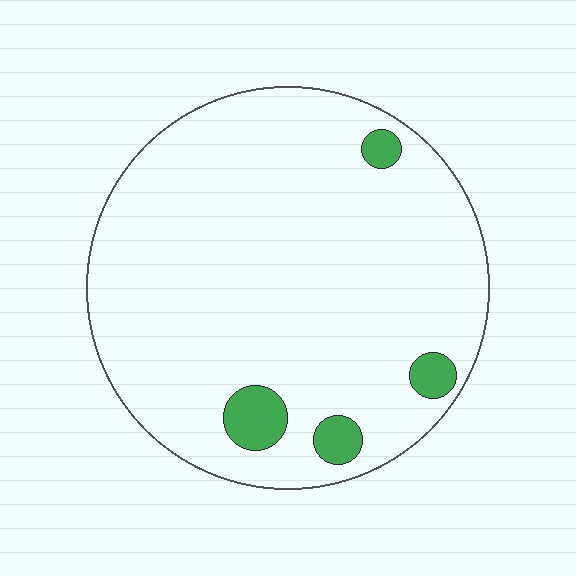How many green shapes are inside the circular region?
4.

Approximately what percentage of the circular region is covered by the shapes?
Approximately 5%.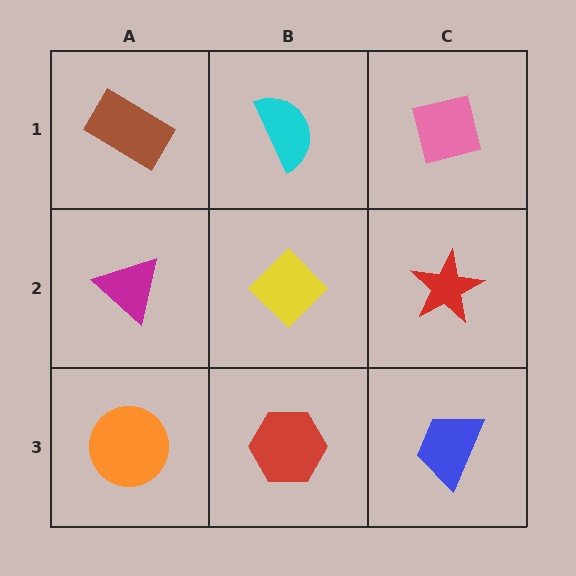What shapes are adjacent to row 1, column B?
A yellow diamond (row 2, column B), a brown rectangle (row 1, column A), a pink square (row 1, column C).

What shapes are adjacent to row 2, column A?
A brown rectangle (row 1, column A), an orange circle (row 3, column A), a yellow diamond (row 2, column B).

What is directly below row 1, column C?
A red star.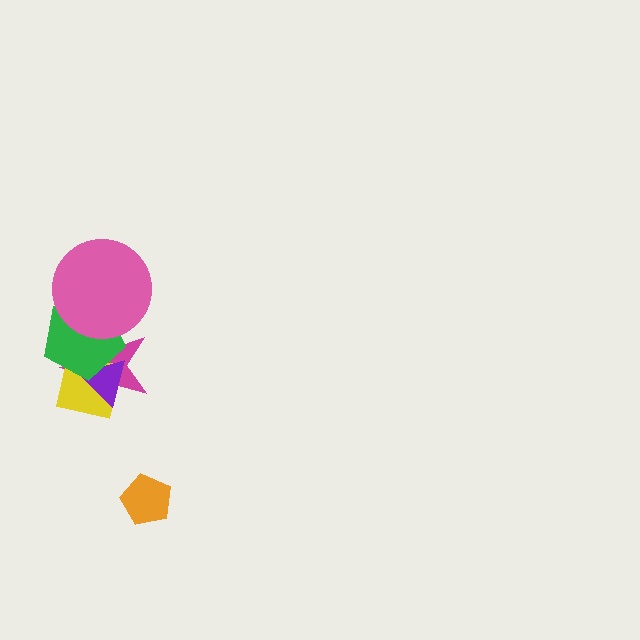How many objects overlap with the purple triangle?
3 objects overlap with the purple triangle.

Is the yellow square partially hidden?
Yes, it is partially covered by another shape.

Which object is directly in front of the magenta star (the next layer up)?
The yellow square is directly in front of the magenta star.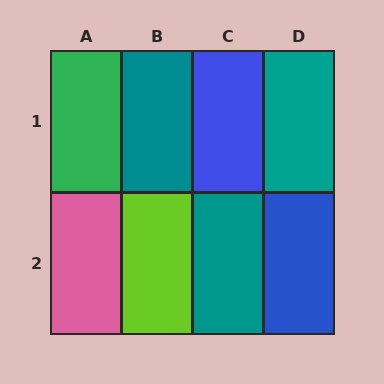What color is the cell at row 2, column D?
Blue.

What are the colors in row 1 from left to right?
Green, teal, blue, teal.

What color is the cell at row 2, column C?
Teal.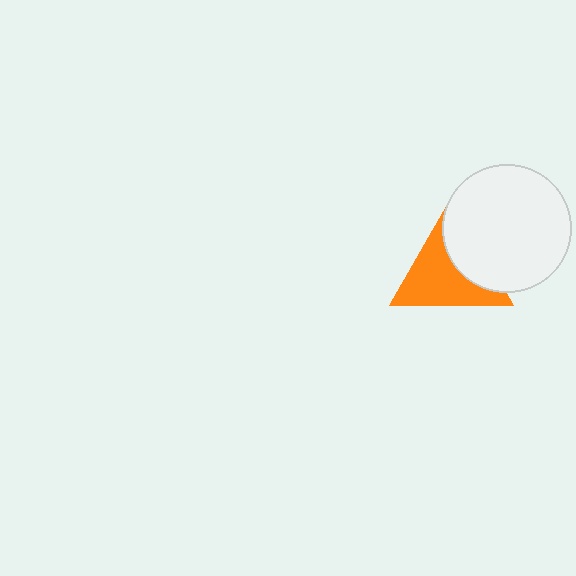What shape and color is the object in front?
The object in front is a white circle.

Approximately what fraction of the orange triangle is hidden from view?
Roughly 38% of the orange triangle is hidden behind the white circle.